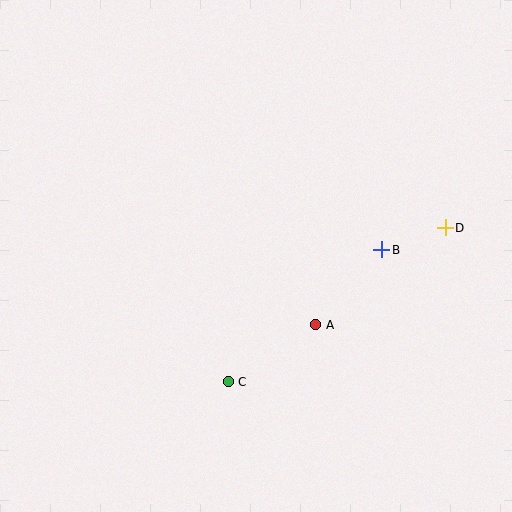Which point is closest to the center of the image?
Point A at (316, 325) is closest to the center.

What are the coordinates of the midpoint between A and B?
The midpoint between A and B is at (349, 287).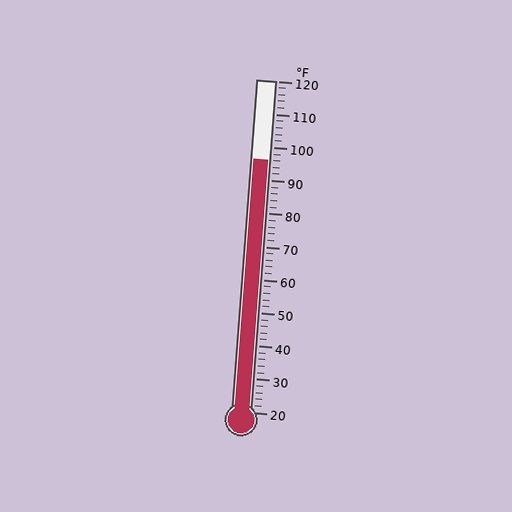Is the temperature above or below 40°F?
The temperature is above 40°F.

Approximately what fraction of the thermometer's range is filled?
The thermometer is filled to approximately 75% of its range.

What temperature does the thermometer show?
The thermometer shows approximately 96°F.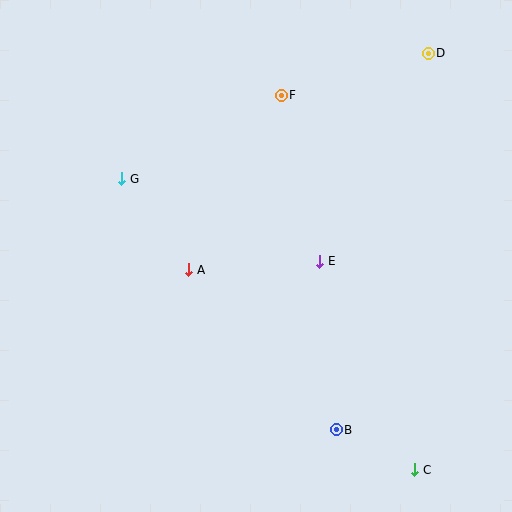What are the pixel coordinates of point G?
Point G is at (122, 179).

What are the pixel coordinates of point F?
Point F is at (281, 95).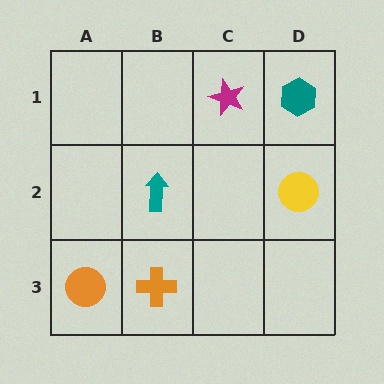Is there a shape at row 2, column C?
No, that cell is empty.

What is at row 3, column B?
An orange cross.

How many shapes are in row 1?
2 shapes.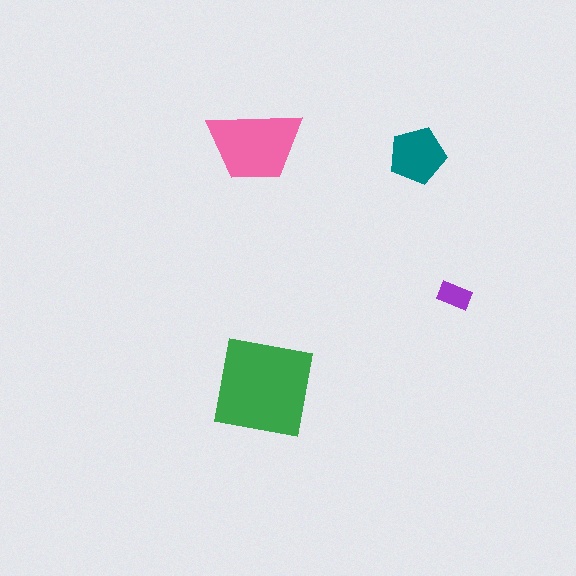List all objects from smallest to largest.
The purple rectangle, the teal pentagon, the pink trapezoid, the green square.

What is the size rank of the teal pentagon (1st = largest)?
3rd.